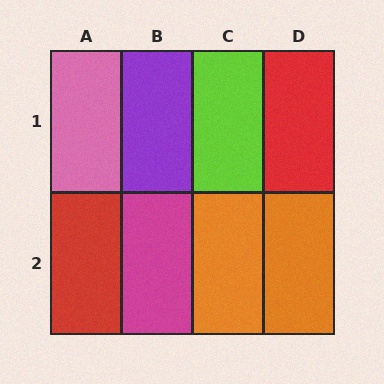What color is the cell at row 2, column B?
Magenta.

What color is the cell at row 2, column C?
Orange.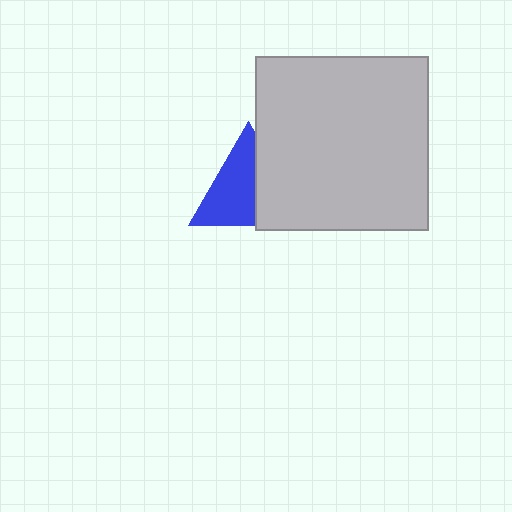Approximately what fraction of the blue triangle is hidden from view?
Roughly 39% of the blue triangle is hidden behind the light gray square.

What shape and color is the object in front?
The object in front is a light gray square.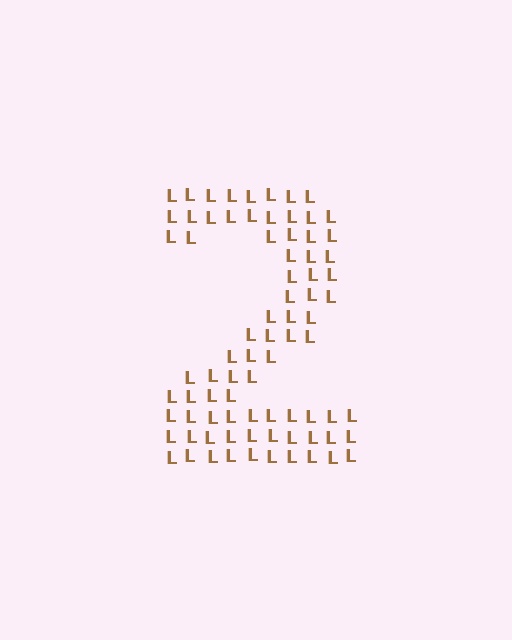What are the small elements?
The small elements are letter L's.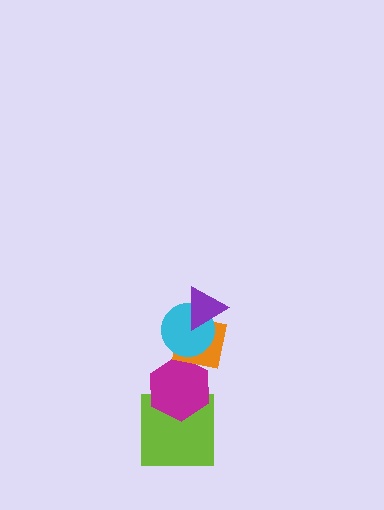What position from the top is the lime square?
The lime square is 5th from the top.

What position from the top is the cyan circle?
The cyan circle is 2nd from the top.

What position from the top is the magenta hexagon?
The magenta hexagon is 4th from the top.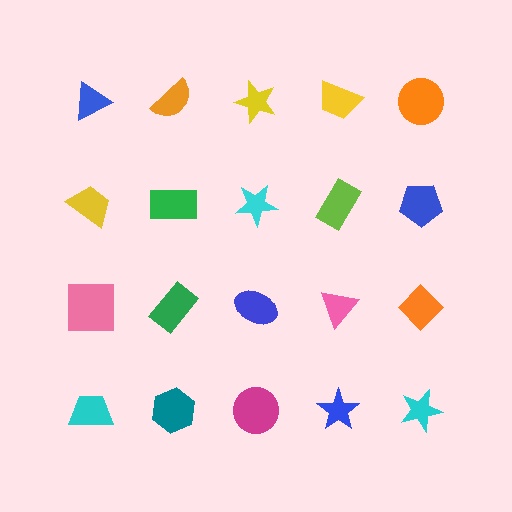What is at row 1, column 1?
A blue triangle.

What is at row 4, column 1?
A cyan trapezoid.